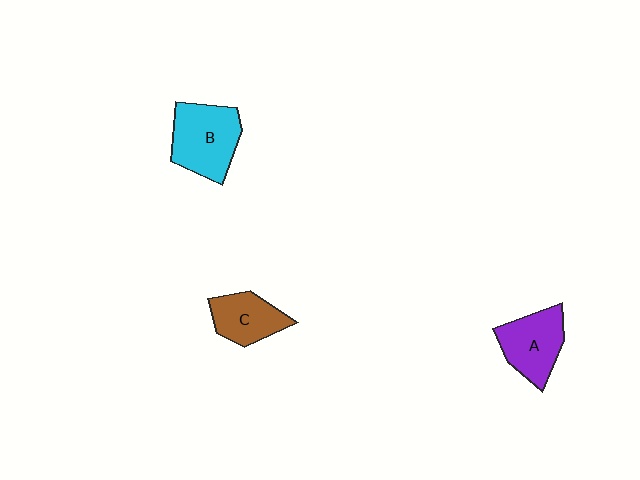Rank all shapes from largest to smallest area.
From largest to smallest: B (cyan), A (purple), C (brown).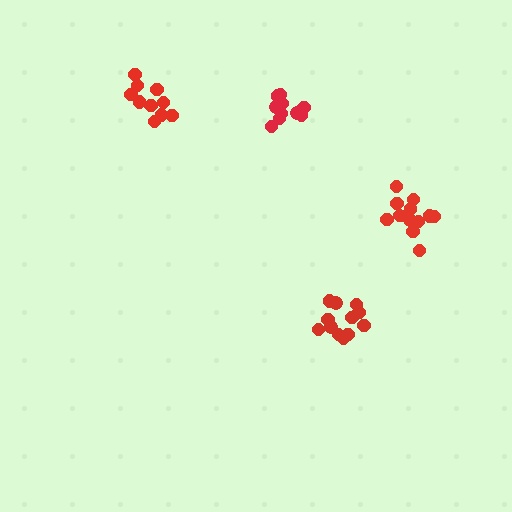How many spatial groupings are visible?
There are 4 spatial groupings.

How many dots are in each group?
Group 1: 14 dots, Group 2: 10 dots, Group 3: 10 dots, Group 4: 12 dots (46 total).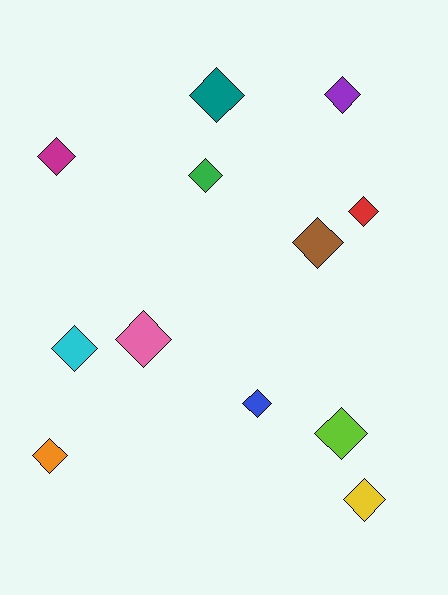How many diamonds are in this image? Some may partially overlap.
There are 12 diamonds.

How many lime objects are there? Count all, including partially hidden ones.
There is 1 lime object.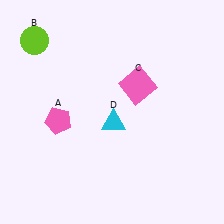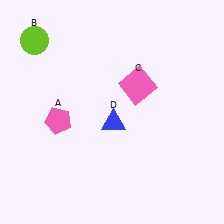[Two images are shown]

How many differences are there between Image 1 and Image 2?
There is 1 difference between the two images.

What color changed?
The triangle (D) changed from cyan in Image 1 to blue in Image 2.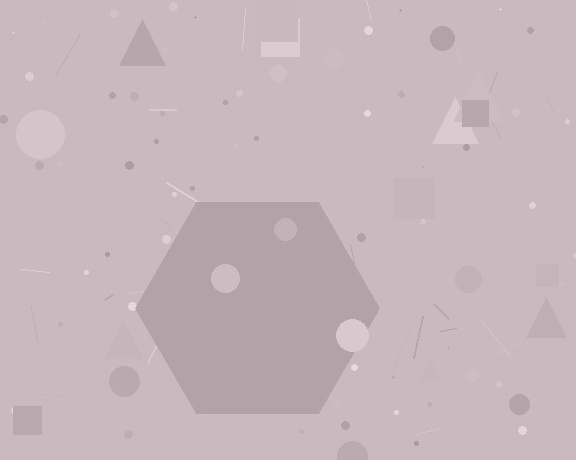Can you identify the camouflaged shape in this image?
The camouflaged shape is a hexagon.